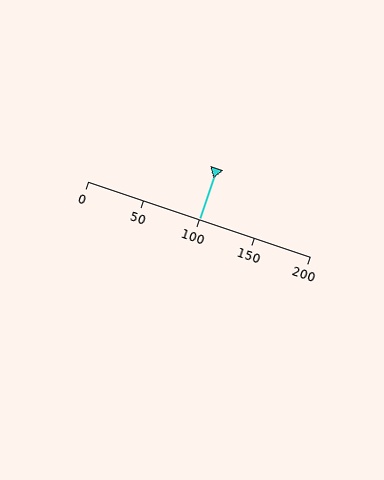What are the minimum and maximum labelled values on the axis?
The axis runs from 0 to 200.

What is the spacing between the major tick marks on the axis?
The major ticks are spaced 50 apart.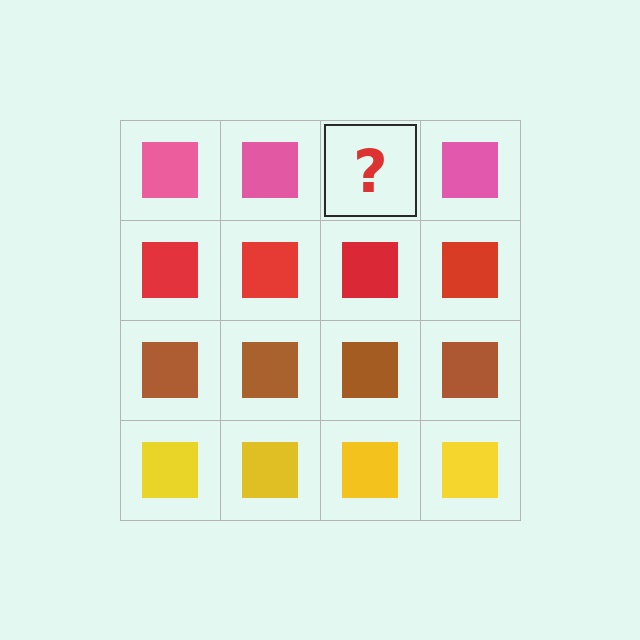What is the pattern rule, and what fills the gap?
The rule is that each row has a consistent color. The gap should be filled with a pink square.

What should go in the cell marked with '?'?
The missing cell should contain a pink square.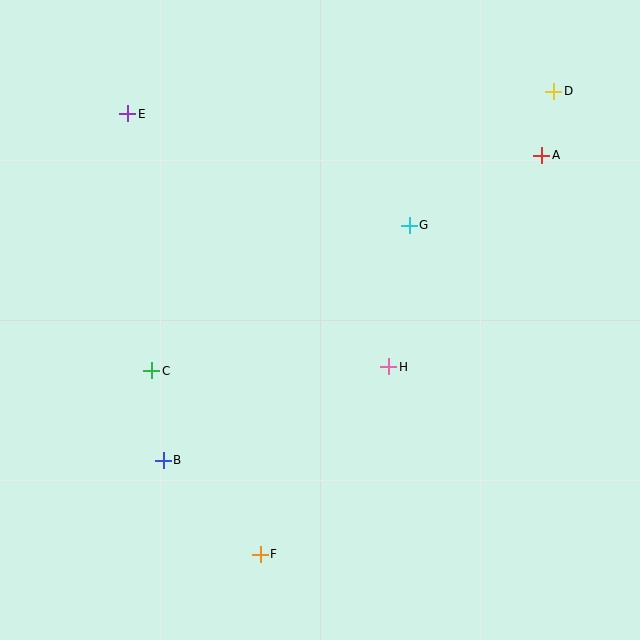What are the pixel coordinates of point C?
Point C is at (152, 371).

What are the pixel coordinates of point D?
Point D is at (554, 91).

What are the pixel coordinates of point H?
Point H is at (389, 367).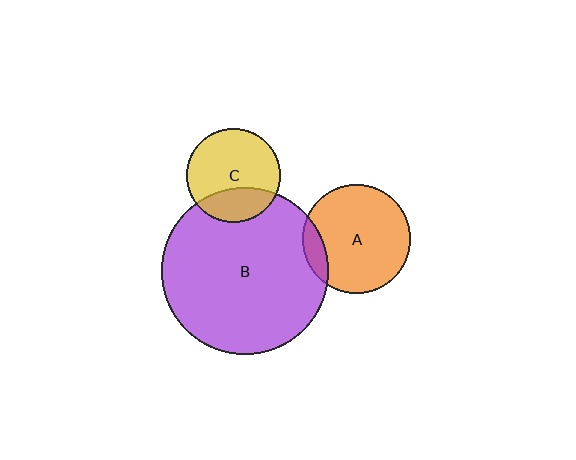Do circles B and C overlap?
Yes.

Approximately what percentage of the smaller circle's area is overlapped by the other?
Approximately 25%.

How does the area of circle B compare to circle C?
Approximately 3.2 times.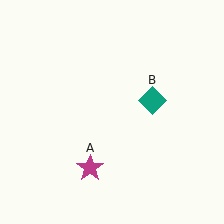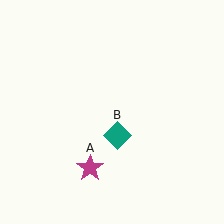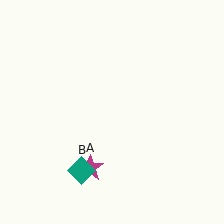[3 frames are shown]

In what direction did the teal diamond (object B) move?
The teal diamond (object B) moved down and to the left.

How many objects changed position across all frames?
1 object changed position: teal diamond (object B).